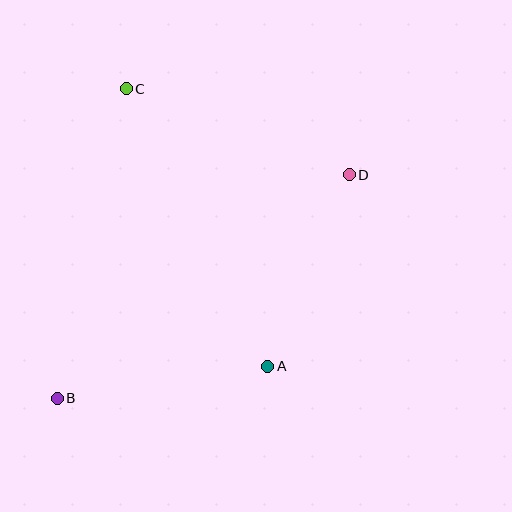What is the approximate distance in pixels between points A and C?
The distance between A and C is approximately 311 pixels.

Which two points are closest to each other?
Points A and D are closest to each other.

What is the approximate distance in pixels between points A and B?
The distance between A and B is approximately 213 pixels.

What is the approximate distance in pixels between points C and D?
The distance between C and D is approximately 239 pixels.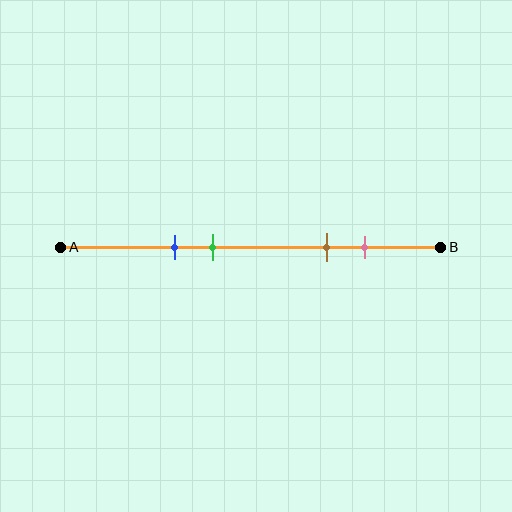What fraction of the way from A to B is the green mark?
The green mark is approximately 40% (0.4) of the way from A to B.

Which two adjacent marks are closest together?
The blue and green marks are the closest adjacent pair.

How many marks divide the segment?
There are 4 marks dividing the segment.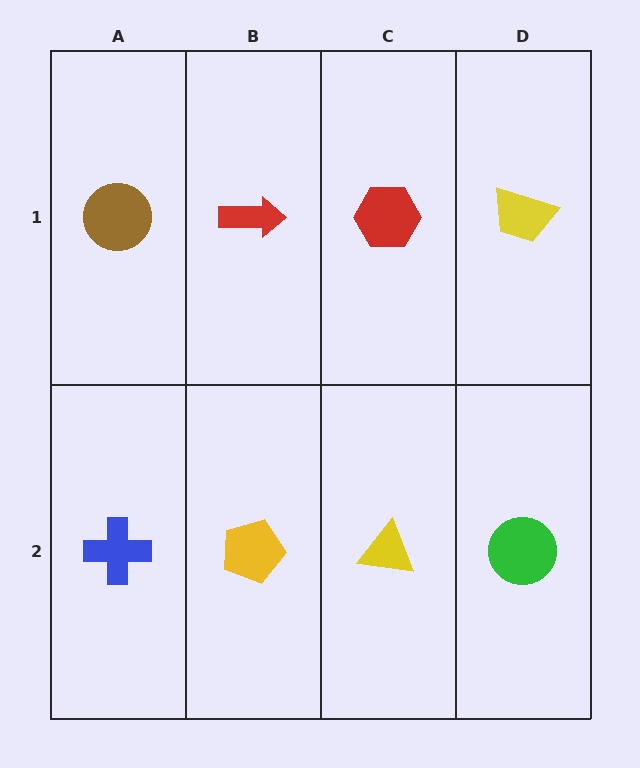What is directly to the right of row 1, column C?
A yellow trapezoid.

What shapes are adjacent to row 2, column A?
A brown circle (row 1, column A), a yellow pentagon (row 2, column B).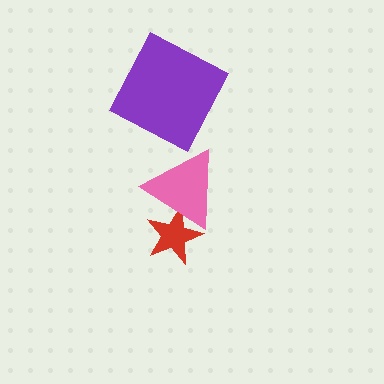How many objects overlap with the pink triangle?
1 object overlaps with the pink triangle.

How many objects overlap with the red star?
1 object overlaps with the red star.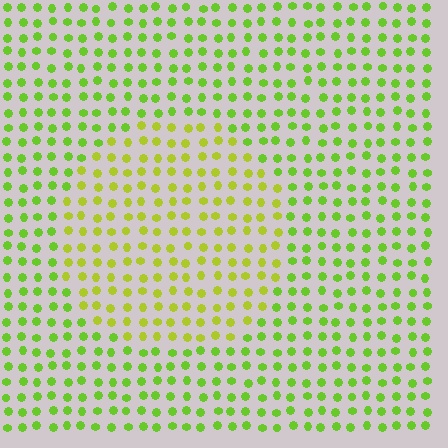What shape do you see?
I see a circle.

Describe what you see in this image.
The image is filled with small lime elements in a uniform arrangement. A circle-shaped region is visible where the elements are tinted to a slightly different hue, forming a subtle color boundary.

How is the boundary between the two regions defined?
The boundary is defined purely by a slight shift in hue (about 26 degrees). Spacing, size, and orientation are identical on both sides.